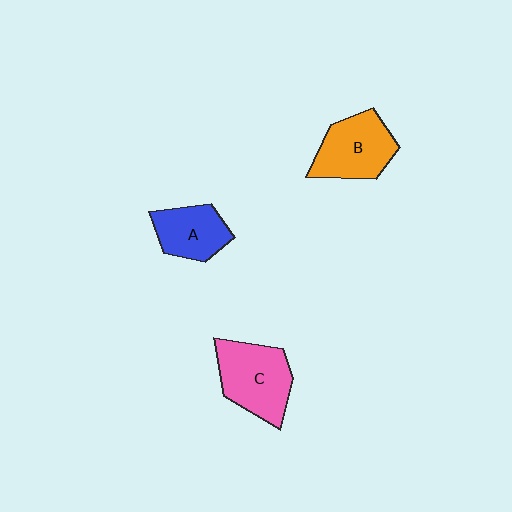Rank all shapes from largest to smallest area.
From largest to smallest: C (pink), B (orange), A (blue).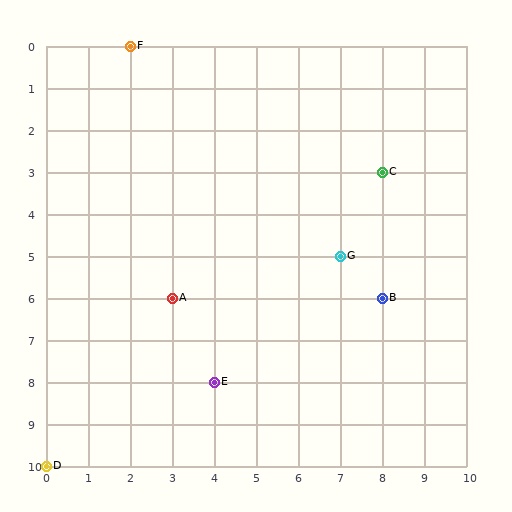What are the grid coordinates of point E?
Point E is at grid coordinates (4, 8).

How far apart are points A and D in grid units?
Points A and D are 3 columns and 4 rows apart (about 5.0 grid units diagonally).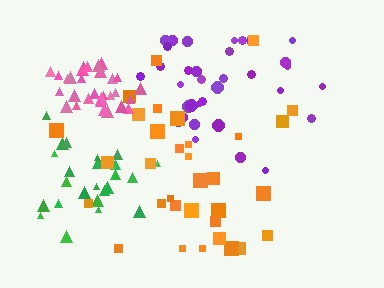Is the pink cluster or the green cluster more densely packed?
Pink.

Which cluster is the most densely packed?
Pink.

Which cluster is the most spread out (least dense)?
Orange.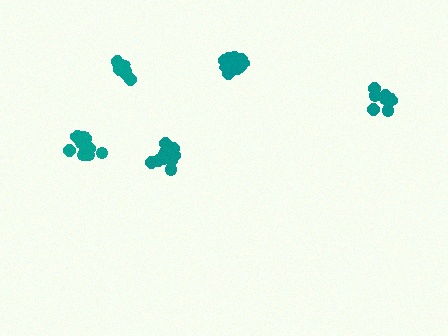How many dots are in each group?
Group 1: 9 dots, Group 2: 13 dots, Group 3: 13 dots, Group 4: 7 dots, Group 5: 12 dots (54 total).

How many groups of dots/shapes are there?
There are 5 groups.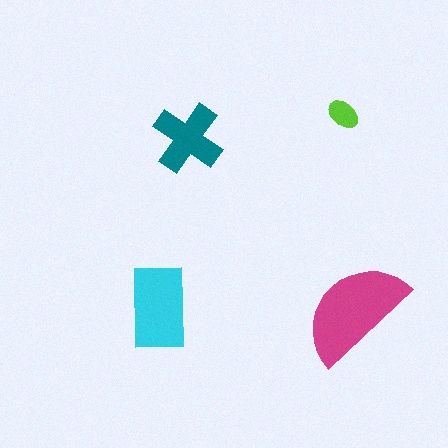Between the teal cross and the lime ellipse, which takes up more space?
The teal cross.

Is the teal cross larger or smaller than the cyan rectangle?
Smaller.